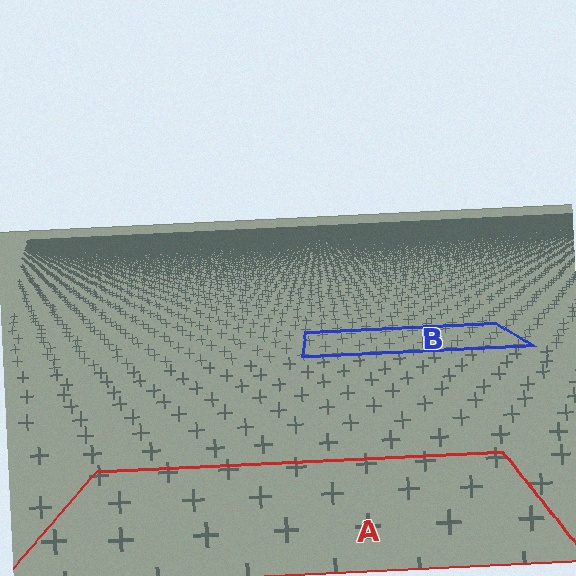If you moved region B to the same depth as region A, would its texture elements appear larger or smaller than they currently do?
They would appear larger. At a closer depth, the same texture elements are projected at a bigger on-screen size.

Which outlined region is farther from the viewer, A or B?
Region B is farther from the viewer — the texture elements inside it appear smaller and more densely packed.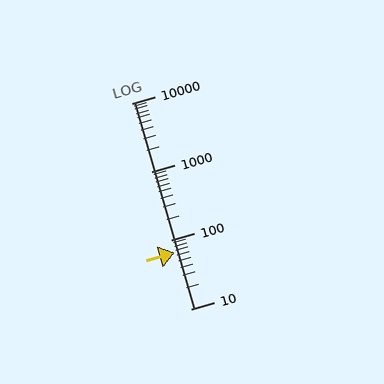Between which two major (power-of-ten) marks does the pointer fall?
The pointer is between 10 and 100.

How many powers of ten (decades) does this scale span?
The scale spans 3 decades, from 10 to 10000.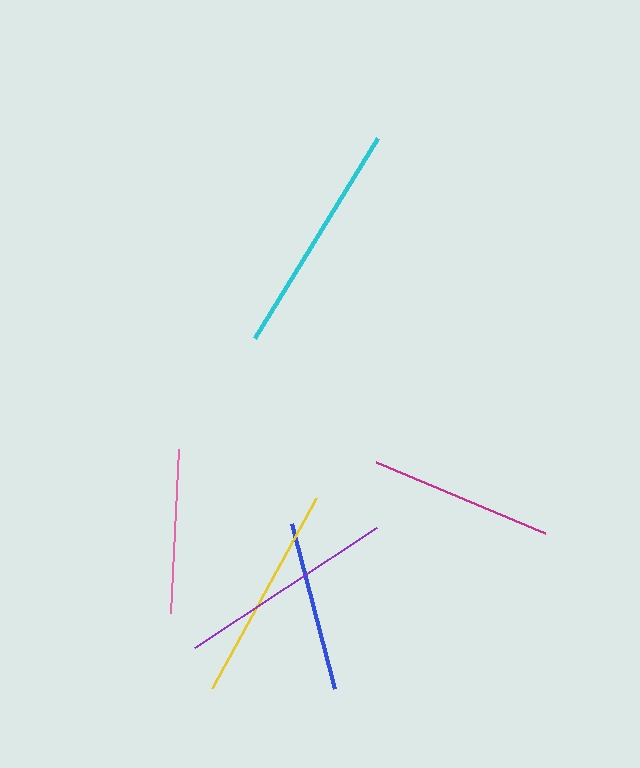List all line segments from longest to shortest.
From longest to shortest: cyan, purple, yellow, magenta, blue, pink.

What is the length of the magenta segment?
The magenta segment is approximately 183 pixels long.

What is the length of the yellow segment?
The yellow segment is approximately 217 pixels long.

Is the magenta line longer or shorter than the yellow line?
The yellow line is longer than the magenta line.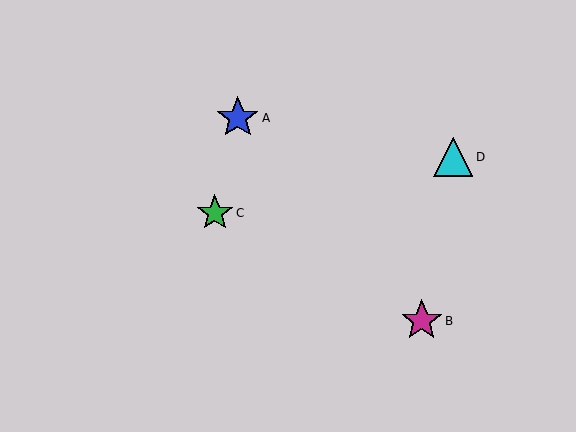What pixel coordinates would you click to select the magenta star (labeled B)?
Click at (422, 321) to select the magenta star B.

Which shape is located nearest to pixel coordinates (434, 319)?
The magenta star (labeled B) at (422, 321) is nearest to that location.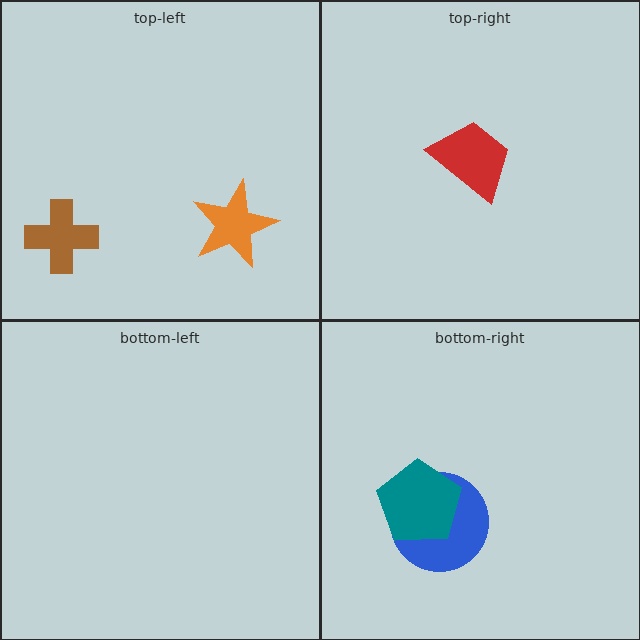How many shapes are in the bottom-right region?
2.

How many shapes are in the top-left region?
2.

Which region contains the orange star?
The top-left region.